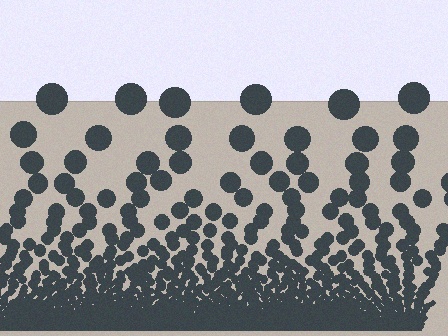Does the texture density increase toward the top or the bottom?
Density increases toward the bottom.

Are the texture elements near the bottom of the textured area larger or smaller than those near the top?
Smaller. The gradient is inverted — elements near the bottom are smaller and denser.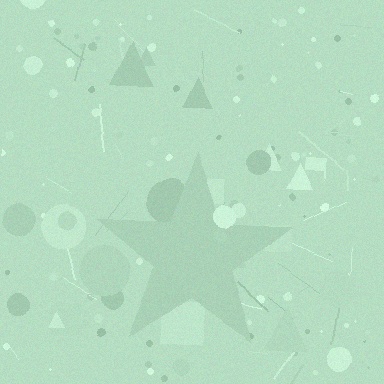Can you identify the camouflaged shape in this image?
The camouflaged shape is a star.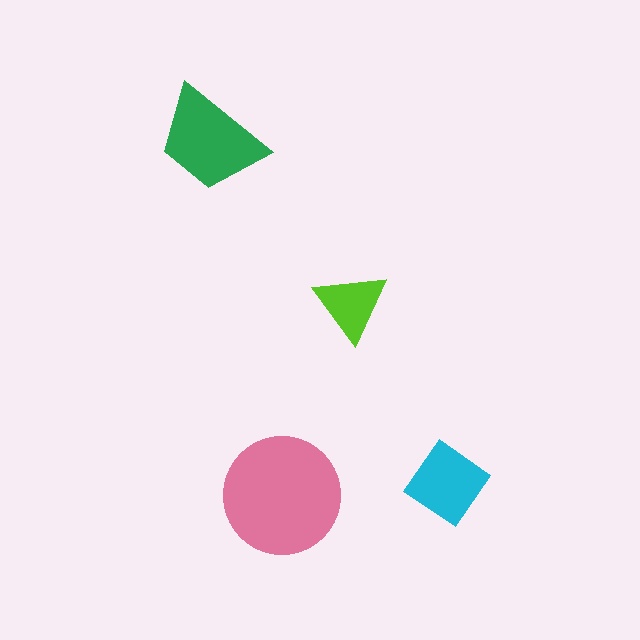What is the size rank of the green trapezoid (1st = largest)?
2nd.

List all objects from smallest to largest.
The lime triangle, the cyan diamond, the green trapezoid, the pink circle.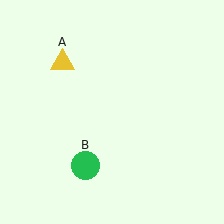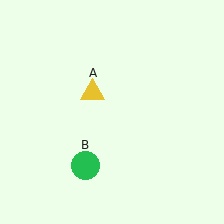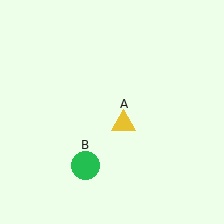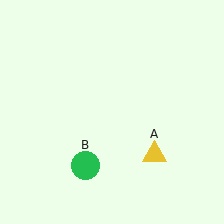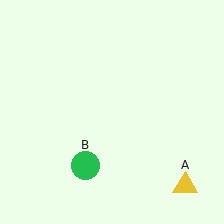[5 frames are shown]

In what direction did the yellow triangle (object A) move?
The yellow triangle (object A) moved down and to the right.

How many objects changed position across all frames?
1 object changed position: yellow triangle (object A).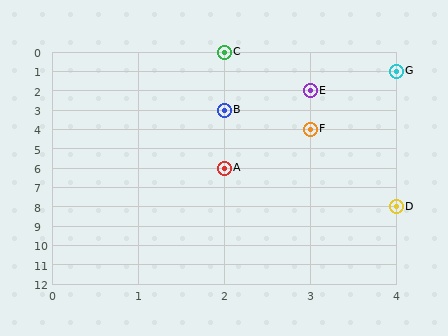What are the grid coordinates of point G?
Point G is at grid coordinates (4, 1).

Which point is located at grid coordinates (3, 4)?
Point F is at (3, 4).